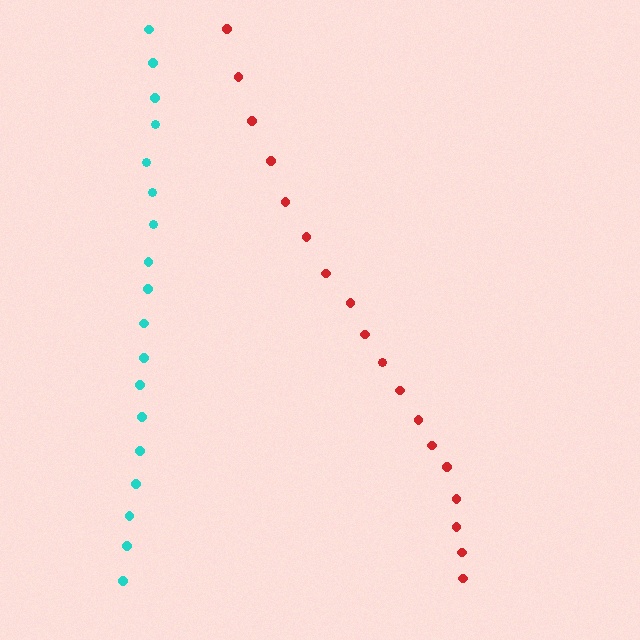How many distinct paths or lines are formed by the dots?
There are 2 distinct paths.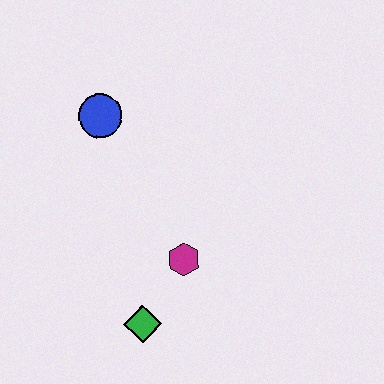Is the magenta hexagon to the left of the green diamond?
No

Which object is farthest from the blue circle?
The green diamond is farthest from the blue circle.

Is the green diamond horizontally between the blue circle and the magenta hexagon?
Yes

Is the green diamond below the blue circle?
Yes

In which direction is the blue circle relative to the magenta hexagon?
The blue circle is above the magenta hexagon.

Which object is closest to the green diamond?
The magenta hexagon is closest to the green diamond.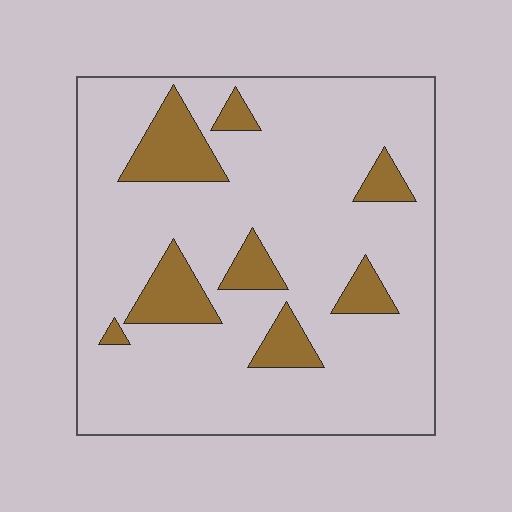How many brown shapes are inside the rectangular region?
8.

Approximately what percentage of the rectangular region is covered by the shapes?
Approximately 15%.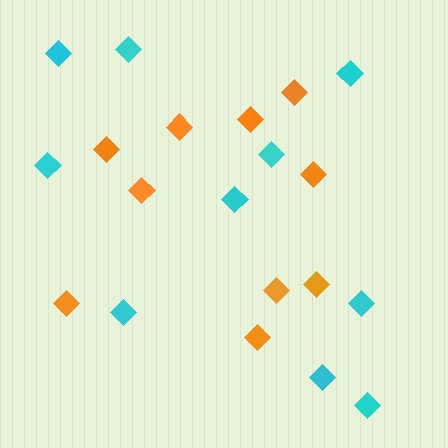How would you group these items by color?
There are 2 groups: one group of orange diamonds (10) and one group of cyan diamonds (10).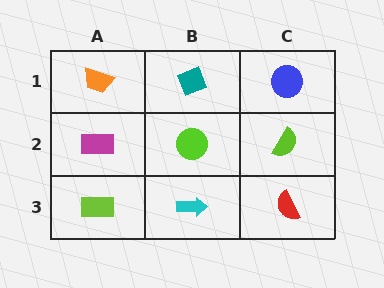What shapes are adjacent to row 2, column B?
A teal diamond (row 1, column B), a cyan arrow (row 3, column B), a magenta rectangle (row 2, column A), a lime semicircle (row 2, column C).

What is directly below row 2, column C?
A red semicircle.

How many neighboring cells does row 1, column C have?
2.